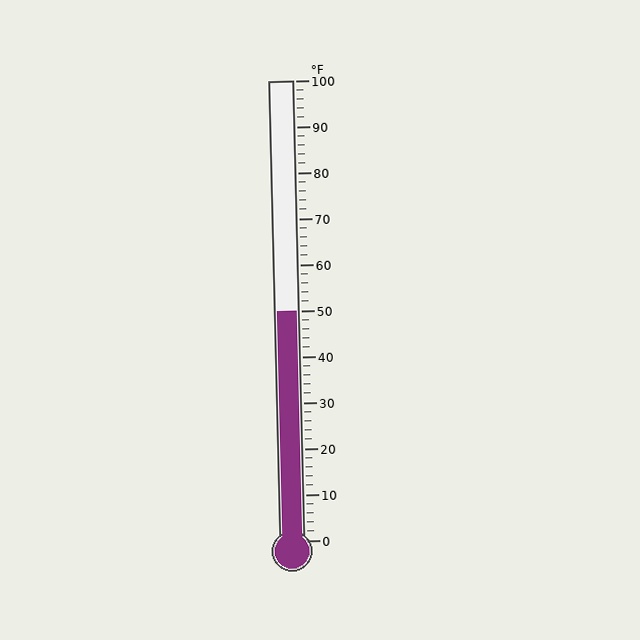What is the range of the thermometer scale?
The thermometer scale ranges from 0°F to 100°F.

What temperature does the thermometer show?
The thermometer shows approximately 50°F.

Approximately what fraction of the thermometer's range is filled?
The thermometer is filled to approximately 50% of its range.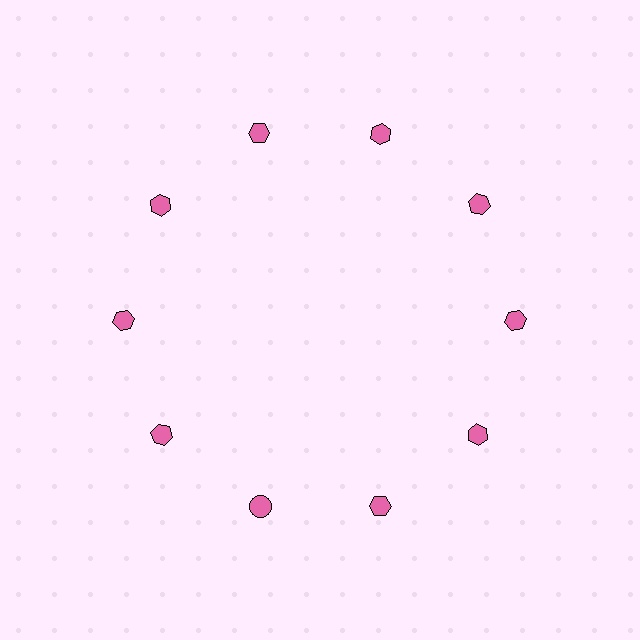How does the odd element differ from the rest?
It has a different shape: circle instead of hexagon.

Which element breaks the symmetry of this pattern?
The pink circle at roughly the 7 o'clock position breaks the symmetry. All other shapes are pink hexagons.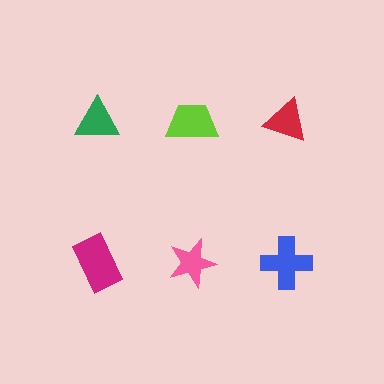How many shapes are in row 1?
3 shapes.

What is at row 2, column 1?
A magenta rectangle.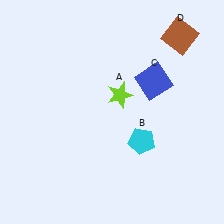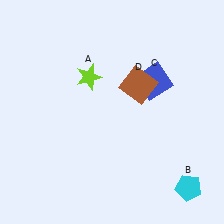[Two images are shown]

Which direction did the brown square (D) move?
The brown square (D) moved down.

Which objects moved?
The objects that moved are: the lime star (A), the cyan pentagon (B), the brown square (D).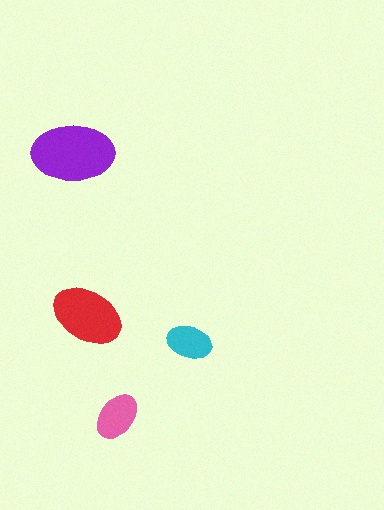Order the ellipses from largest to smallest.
the purple one, the red one, the pink one, the cyan one.